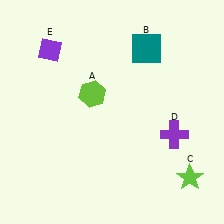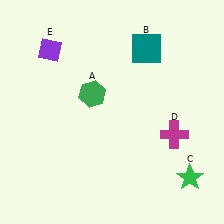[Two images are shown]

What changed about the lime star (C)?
In Image 1, C is lime. In Image 2, it changed to green.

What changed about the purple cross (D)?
In Image 1, D is purple. In Image 2, it changed to magenta.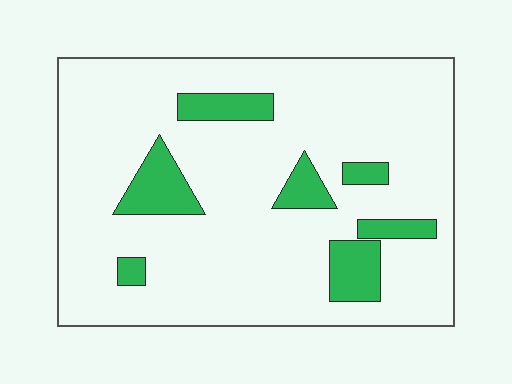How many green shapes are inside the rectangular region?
7.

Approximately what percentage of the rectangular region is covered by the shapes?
Approximately 15%.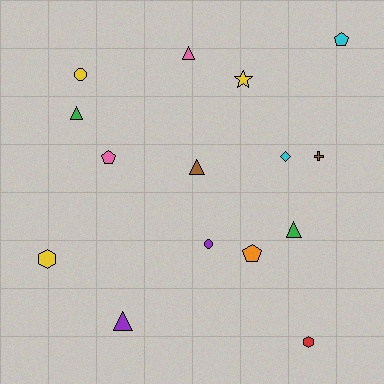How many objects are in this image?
There are 15 objects.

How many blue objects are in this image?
There are no blue objects.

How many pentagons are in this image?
There are 3 pentagons.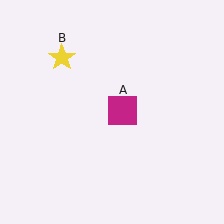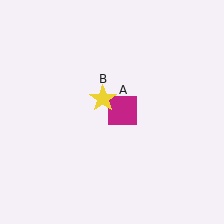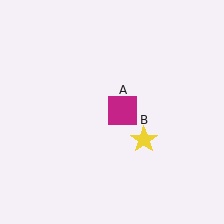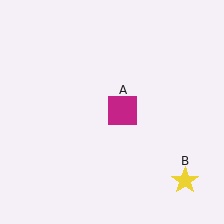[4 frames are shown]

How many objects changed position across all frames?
1 object changed position: yellow star (object B).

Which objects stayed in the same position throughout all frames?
Magenta square (object A) remained stationary.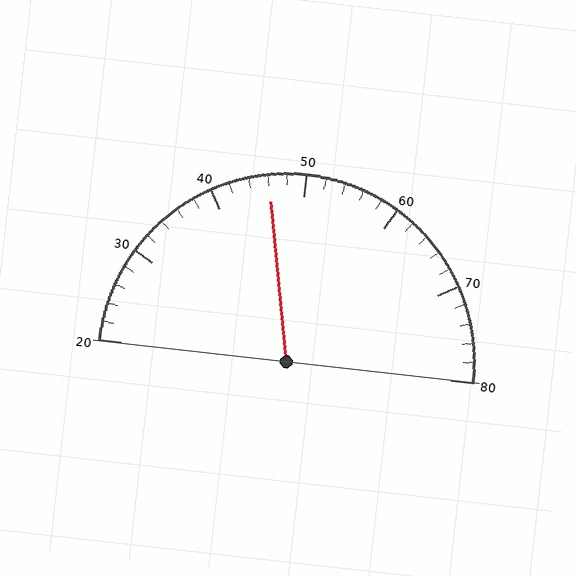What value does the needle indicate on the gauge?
The needle indicates approximately 46.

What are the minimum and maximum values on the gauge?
The gauge ranges from 20 to 80.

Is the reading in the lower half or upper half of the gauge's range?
The reading is in the lower half of the range (20 to 80).